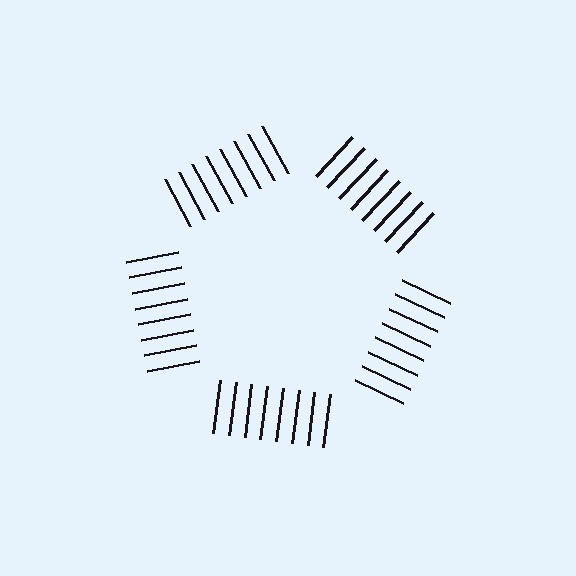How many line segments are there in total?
40 — 8 along each of the 5 edges.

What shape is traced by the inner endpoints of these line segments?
An illusory pentagon — the line segments terminate on its edges but no continuous stroke is drawn.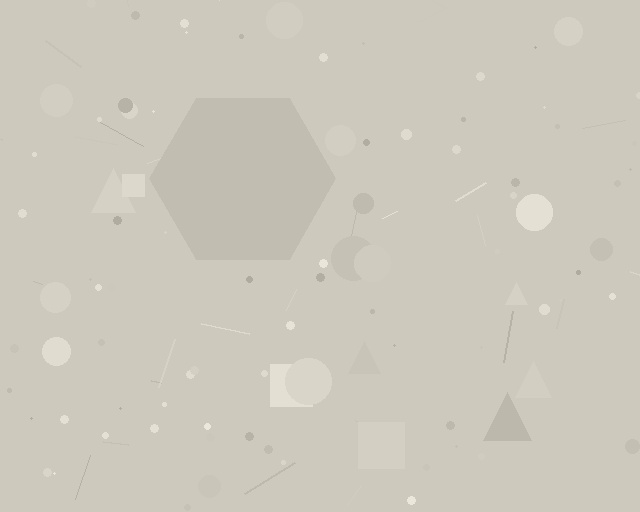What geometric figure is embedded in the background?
A hexagon is embedded in the background.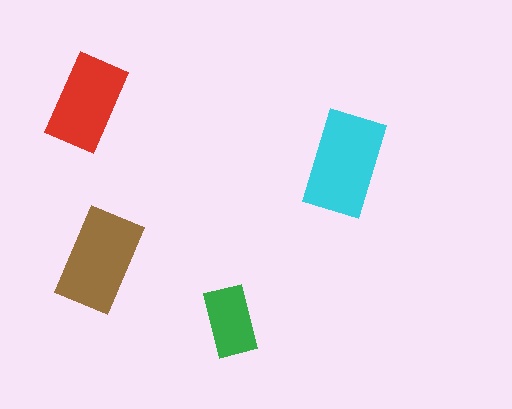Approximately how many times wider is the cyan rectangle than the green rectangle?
About 1.5 times wider.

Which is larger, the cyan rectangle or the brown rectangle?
The cyan one.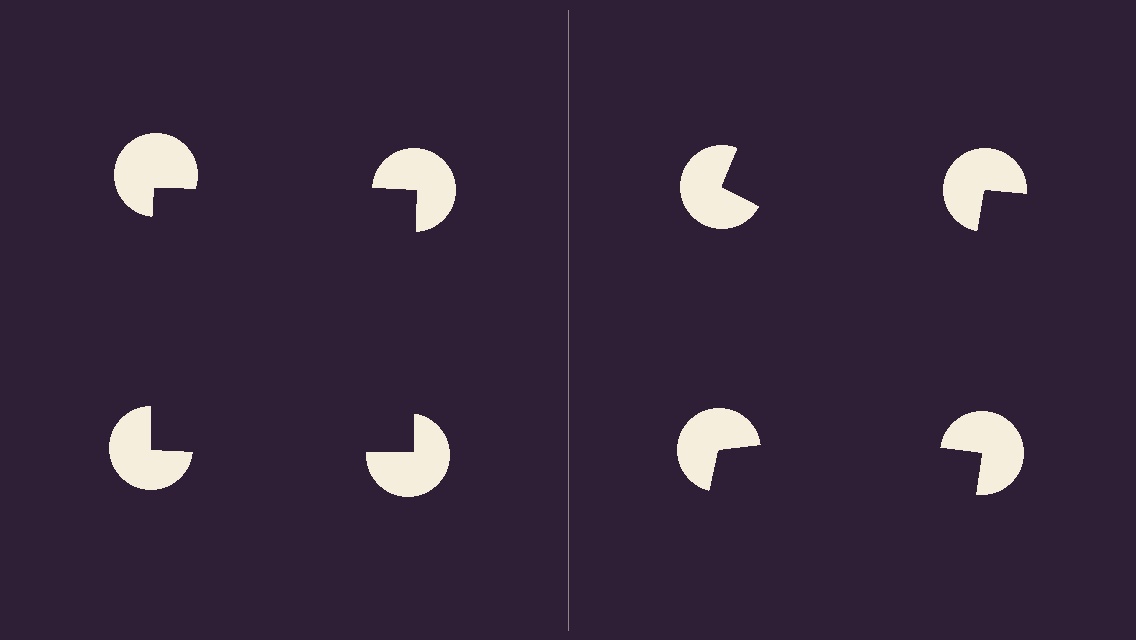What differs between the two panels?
The pac-man discs are positioned identically on both sides; only the wedge orientations differ. On the left they align to a square; on the right they are misaligned.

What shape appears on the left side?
An illusory square.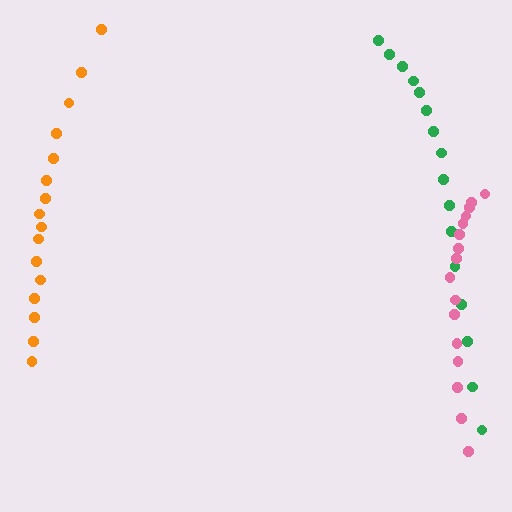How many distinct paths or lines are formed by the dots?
There are 3 distinct paths.